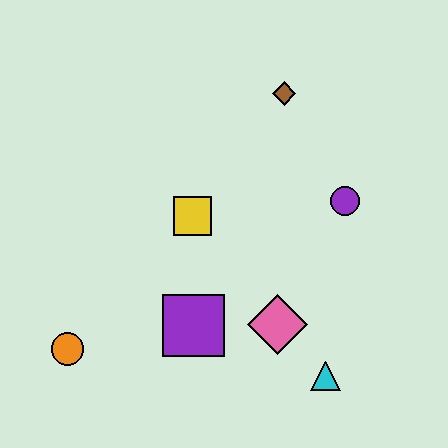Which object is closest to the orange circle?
The purple square is closest to the orange circle.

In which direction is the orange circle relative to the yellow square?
The orange circle is below the yellow square.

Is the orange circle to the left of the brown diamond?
Yes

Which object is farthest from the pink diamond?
The brown diamond is farthest from the pink diamond.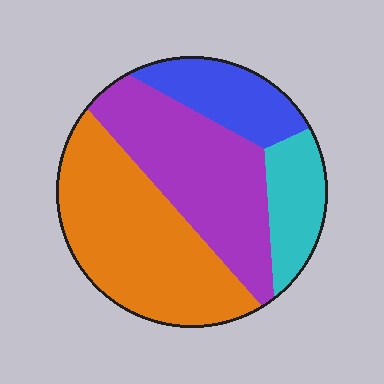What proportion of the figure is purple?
Purple covers around 35% of the figure.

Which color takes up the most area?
Orange, at roughly 40%.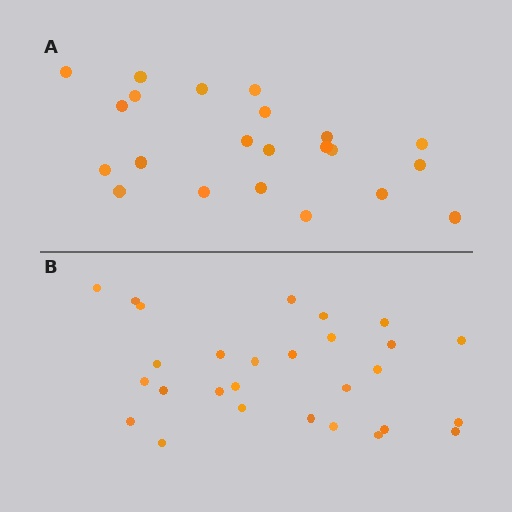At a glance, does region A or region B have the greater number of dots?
Region B (the bottom region) has more dots.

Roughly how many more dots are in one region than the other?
Region B has about 6 more dots than region A.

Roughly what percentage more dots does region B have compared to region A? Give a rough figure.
About 25% more.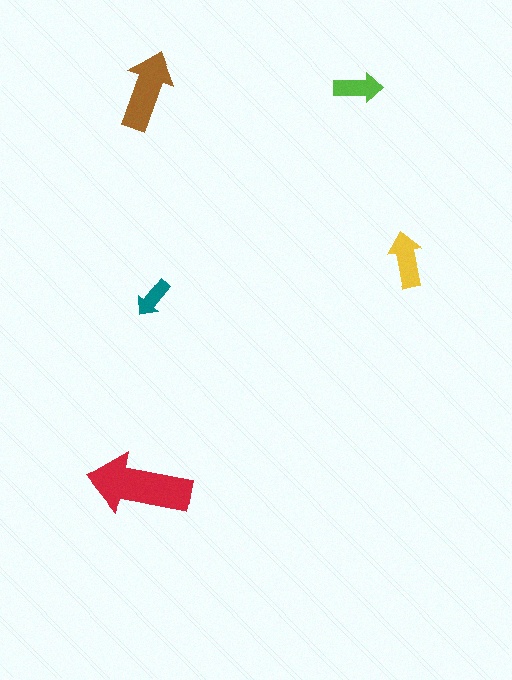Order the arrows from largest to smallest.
the red one, the brown one, the yellow one, the lime one, the teal one.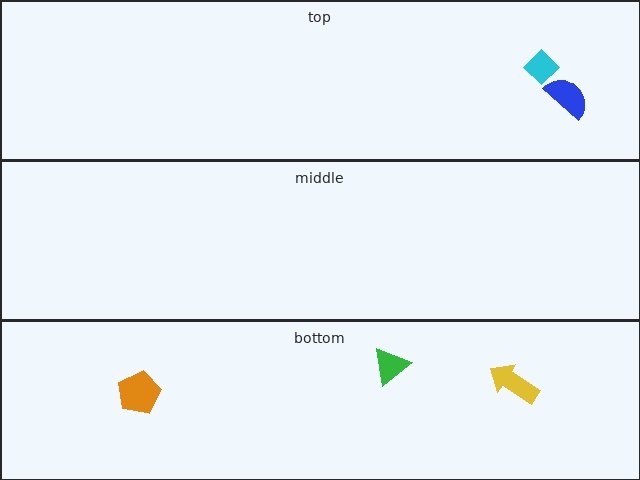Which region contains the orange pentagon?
The bottom region.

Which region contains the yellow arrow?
The bottom region.